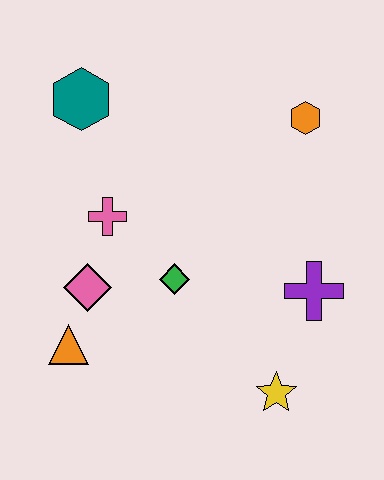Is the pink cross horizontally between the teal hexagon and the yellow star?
Yes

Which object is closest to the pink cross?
The pink diamond is closest to the pink cross.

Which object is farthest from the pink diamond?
The orange hexagon is farthest from the pink diamond.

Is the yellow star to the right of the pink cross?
Yes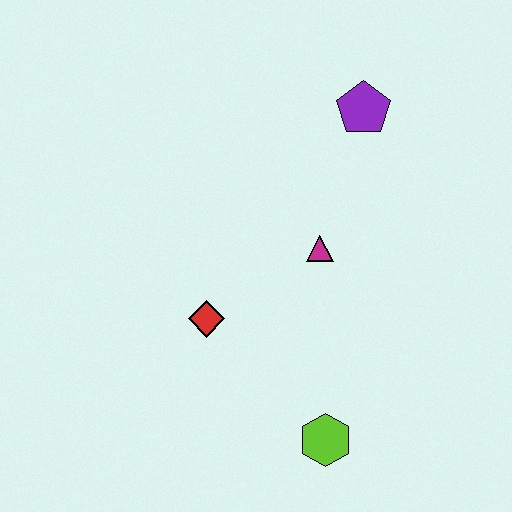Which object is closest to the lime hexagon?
The red diamond is closest to the lime hexagon.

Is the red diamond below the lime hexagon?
No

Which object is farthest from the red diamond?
The purple pentagon is farthest from the red diamond.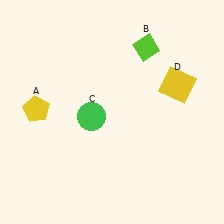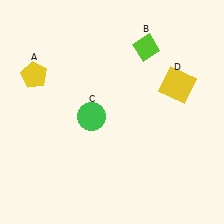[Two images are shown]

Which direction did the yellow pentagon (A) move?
The yellow pentagon (A) moved up.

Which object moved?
The yellow pentagon (A) moved up.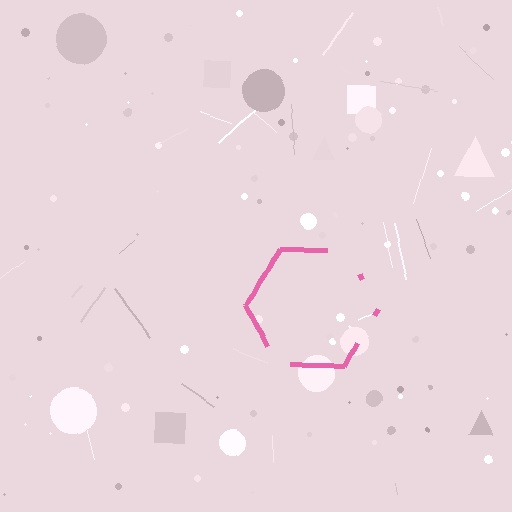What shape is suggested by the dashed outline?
The dashed outline suggests a hexagon.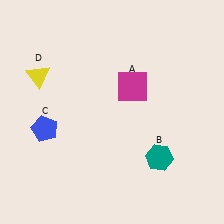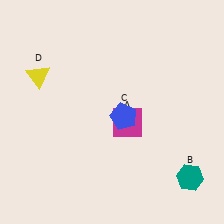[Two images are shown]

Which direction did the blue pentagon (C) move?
The blue pentagon (C) moved right.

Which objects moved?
The objects that moved are: the magenta square (A), the teal hexagon (B), the blue pentagon (C).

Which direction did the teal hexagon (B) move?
The teal hexagon (B) moved right.